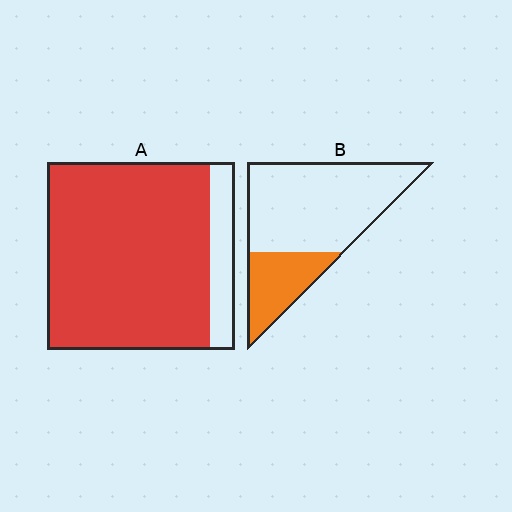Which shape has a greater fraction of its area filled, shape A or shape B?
Shape A.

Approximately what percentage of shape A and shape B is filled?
A is approximately 85% and B is approximately 25%.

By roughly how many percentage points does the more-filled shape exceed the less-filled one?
By roughly 60 percentage points (A over B).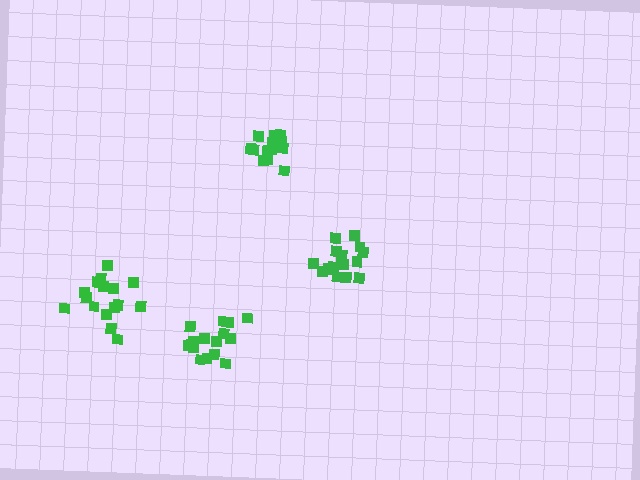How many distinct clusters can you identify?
There are 4 distinct clusters.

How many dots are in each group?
Group 1: 17 dots, Group 2: 15 dots, Group 3: 16 dots, Group 4: 19 dots (67 total).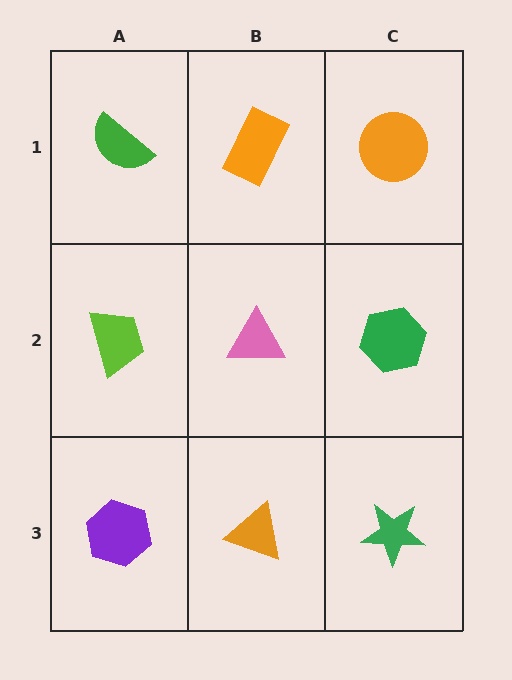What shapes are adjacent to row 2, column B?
An orange rectangle (row 1, column B), an orange triangle (row 3, column B), a lime trapezoid (row 2, column A), a green hexagon (row 2, column C).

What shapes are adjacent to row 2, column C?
An orange circle (row 1, column C), a green star (row 3, column C), a pink triangle (row 2, column B).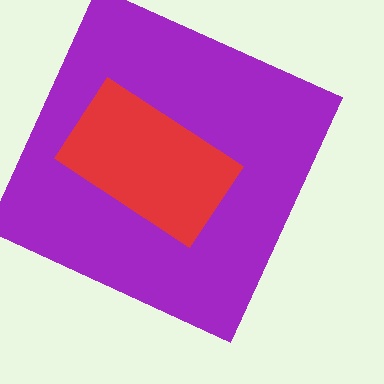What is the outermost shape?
The purple square.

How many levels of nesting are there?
2.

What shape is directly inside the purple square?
The red rectangle.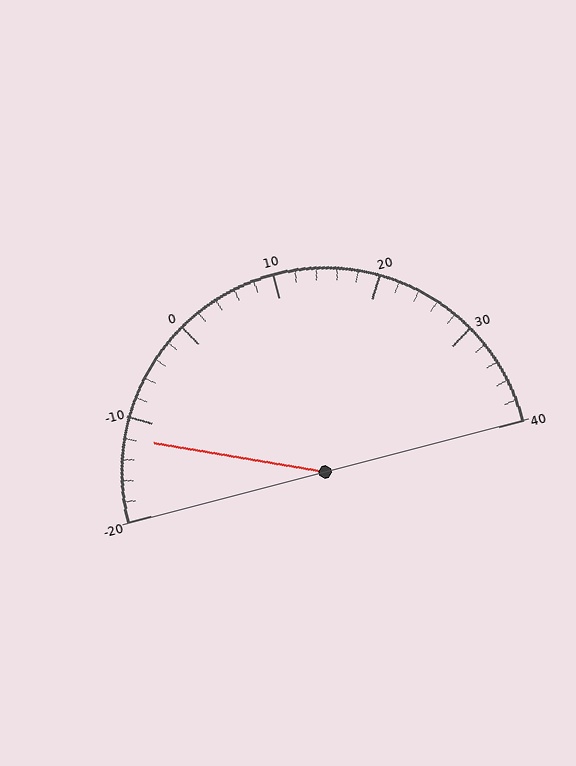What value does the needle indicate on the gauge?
The needle indicates approximately -12.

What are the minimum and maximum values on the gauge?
The gauge ranges from -20 to 40.